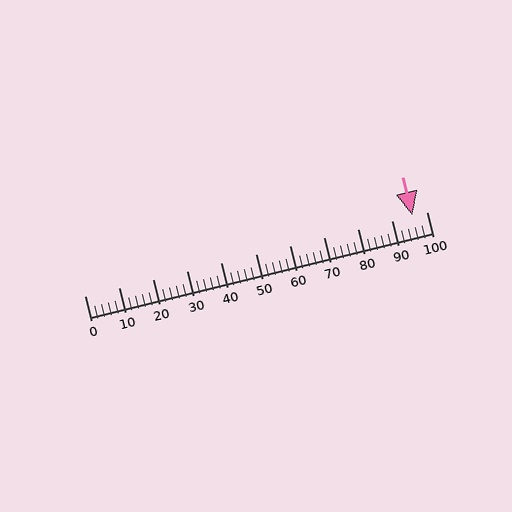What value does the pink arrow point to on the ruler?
The pink arrow points to approximately 96.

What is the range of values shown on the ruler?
The ruler shows values from 0 to 100.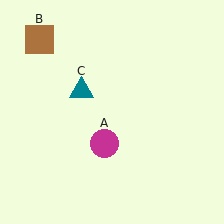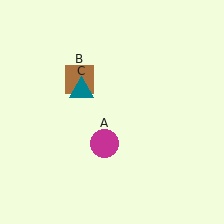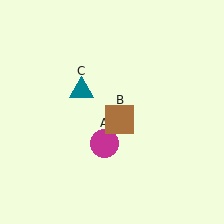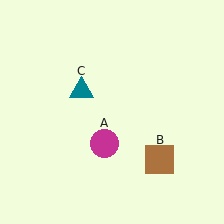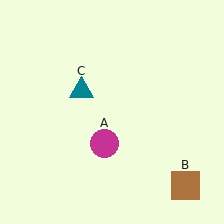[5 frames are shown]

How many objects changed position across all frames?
1 object changed position: brown square (object B).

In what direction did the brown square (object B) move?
The brown square (object B) moved down and to the right.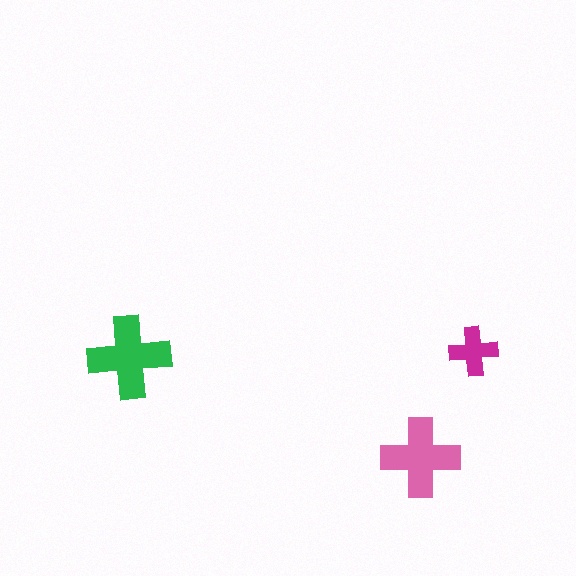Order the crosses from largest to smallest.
the green one, the pink one, the magenta one.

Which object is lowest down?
The pink cross is bottommost.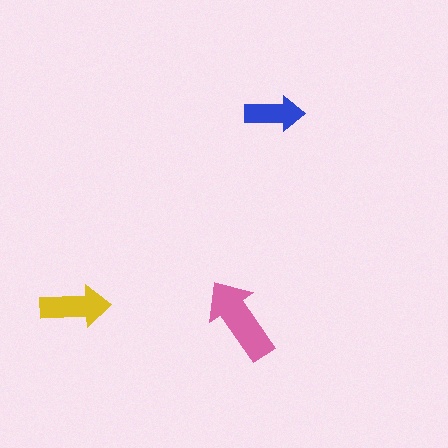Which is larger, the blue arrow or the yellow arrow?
The yellow one.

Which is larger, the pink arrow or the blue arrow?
The pink one.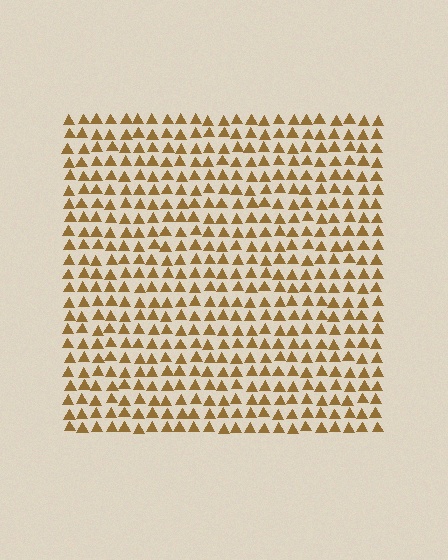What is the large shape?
The large shape is a square.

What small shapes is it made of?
It is made of small triangles.